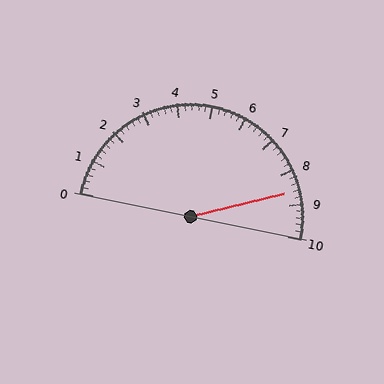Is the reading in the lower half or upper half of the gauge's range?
The reading is in the upper half of the range (0 to 10).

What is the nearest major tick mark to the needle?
The nearest major tick mark is 9.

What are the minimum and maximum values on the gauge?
The gauge ranges from 0 to 10.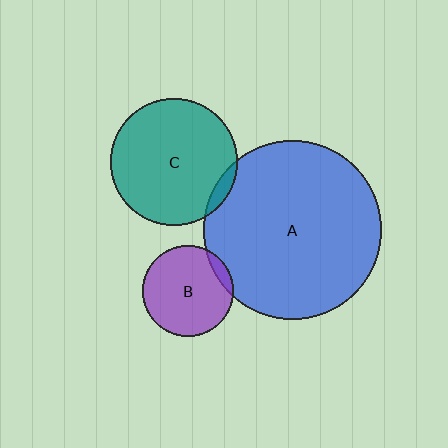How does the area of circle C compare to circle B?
Approximately 2.0 times.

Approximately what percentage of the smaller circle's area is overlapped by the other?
Approximately 5%.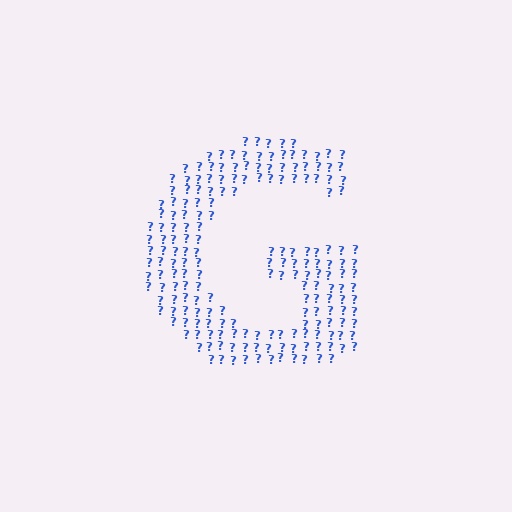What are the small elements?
The small elements are question marks.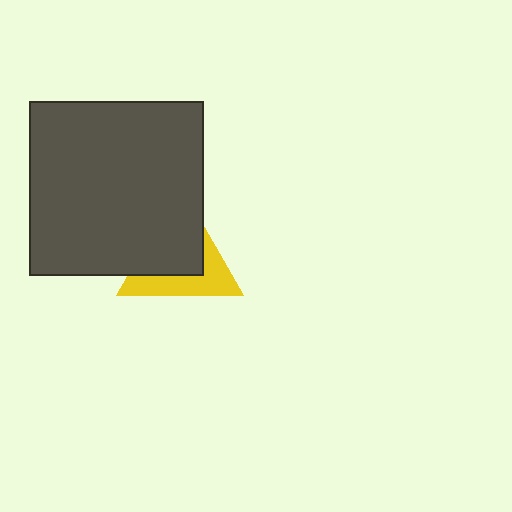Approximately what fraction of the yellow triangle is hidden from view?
Roughly 57% of the yellow triangle is hidden behind the dark gray square.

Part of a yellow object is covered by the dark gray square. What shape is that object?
It is a triangle.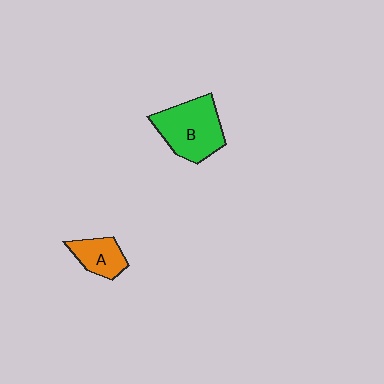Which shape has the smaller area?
Shape A (orange).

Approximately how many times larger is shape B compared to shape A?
Approximately 1.9 times.